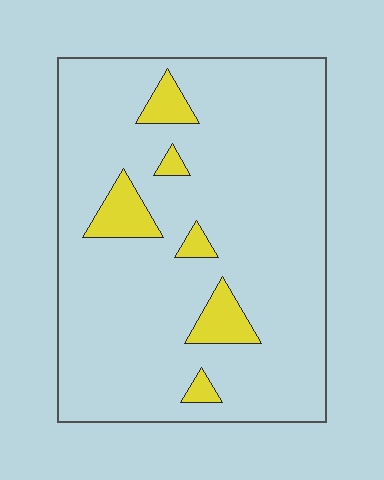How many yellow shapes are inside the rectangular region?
6.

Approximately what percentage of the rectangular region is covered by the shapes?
Approximately 10%.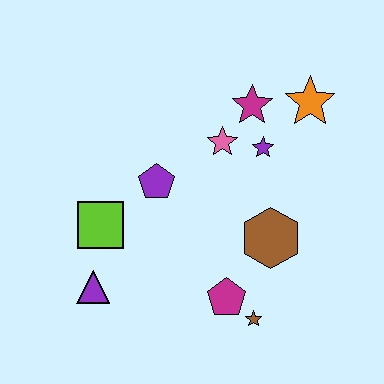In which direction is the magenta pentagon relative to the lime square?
The magenta pentagon is to the right of the lime square.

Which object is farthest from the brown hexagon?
The purple triangle is farthest from the brown hexagon.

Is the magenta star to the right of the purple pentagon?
Yes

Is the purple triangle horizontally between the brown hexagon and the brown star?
No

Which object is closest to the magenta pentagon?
The brown star is closest to the magenta pentagon.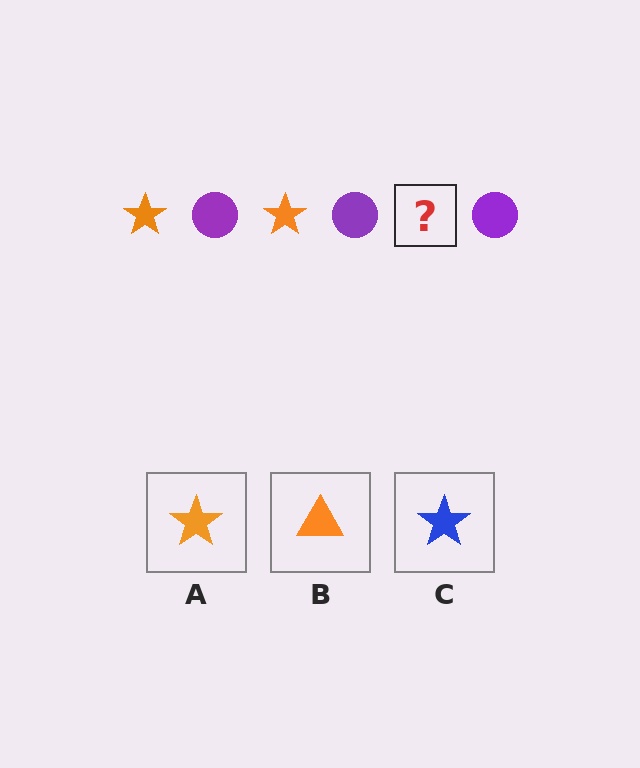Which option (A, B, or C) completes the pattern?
A.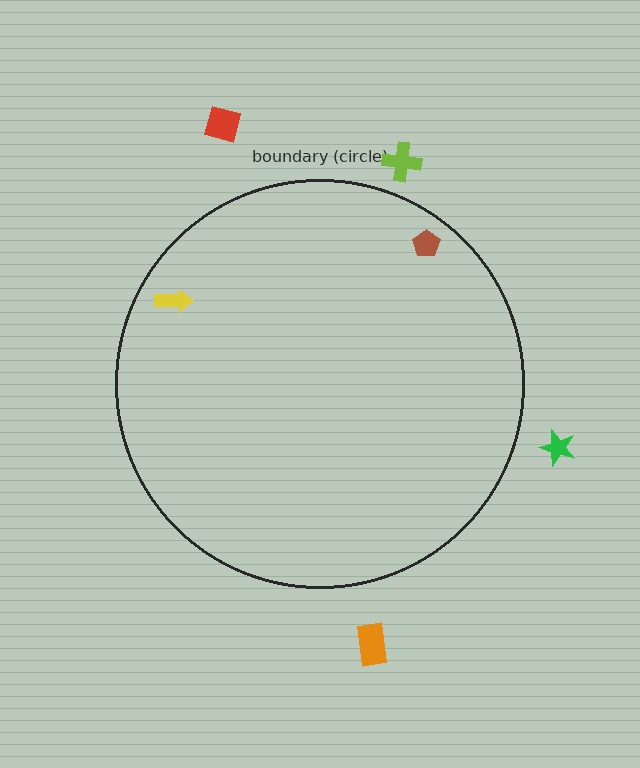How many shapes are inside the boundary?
2 inside, 4 outside.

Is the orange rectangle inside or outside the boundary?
Outside.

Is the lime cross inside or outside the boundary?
Outside.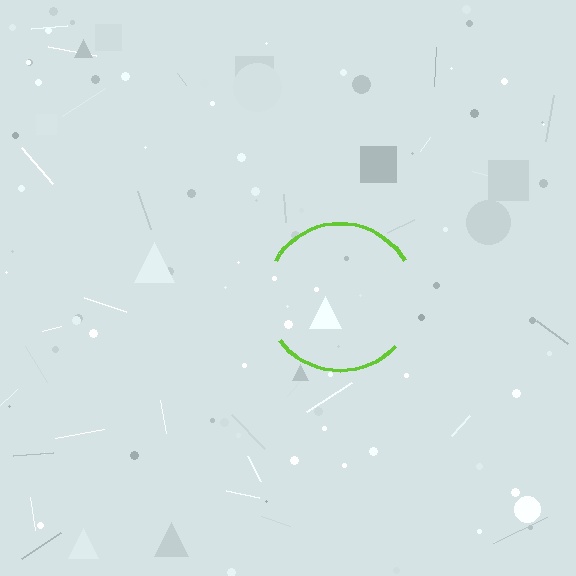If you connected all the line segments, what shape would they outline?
They would outline a circle.